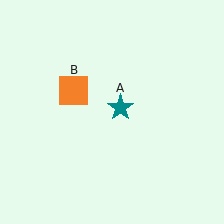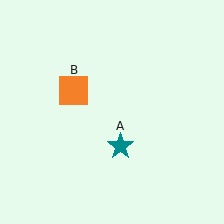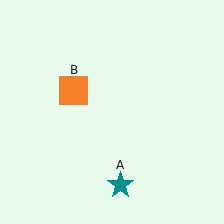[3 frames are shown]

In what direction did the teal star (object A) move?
The teal star (object A) moved down.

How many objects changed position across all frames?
1 object changed position: teal star (object A).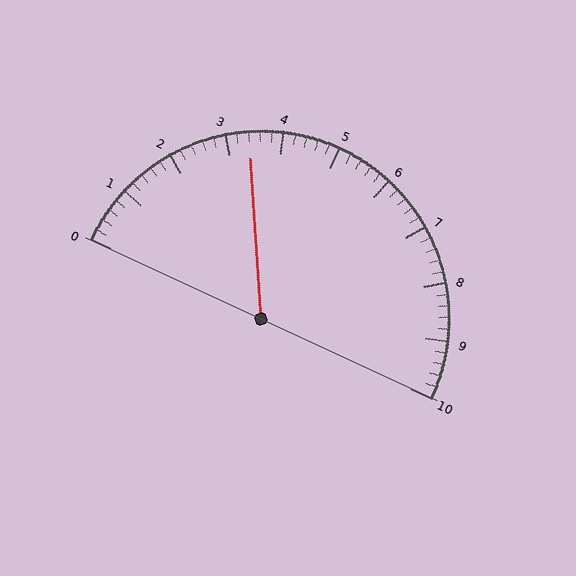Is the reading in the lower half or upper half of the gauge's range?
The reading is in the lower half of the range (0 to 10).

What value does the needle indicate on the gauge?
The needle indicates approximately 3.4.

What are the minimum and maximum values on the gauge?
The gauge ranges from 0 to 10.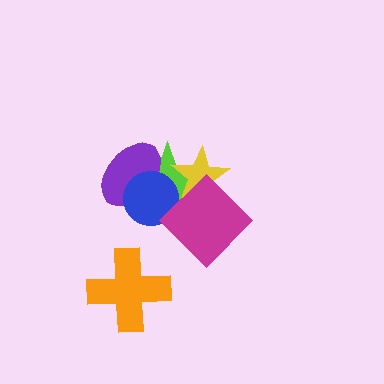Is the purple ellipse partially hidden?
Yes, it is partially covered by another shape.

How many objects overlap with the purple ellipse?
2 objects overlap with the purple ellipse.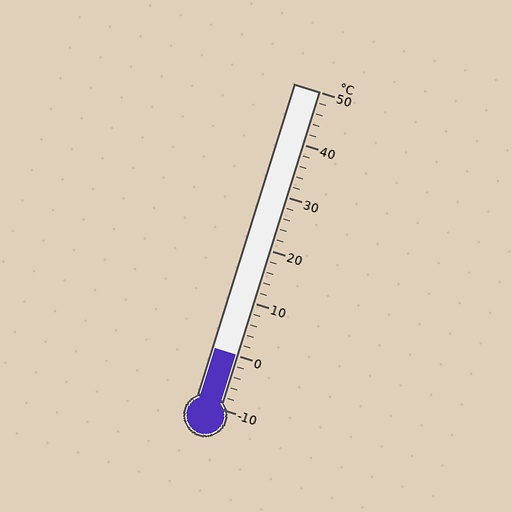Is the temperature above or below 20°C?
The temperature is below 20°C.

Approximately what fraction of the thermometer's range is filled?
The thermometer is filled to approximately 15% of its range.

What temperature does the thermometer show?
The thermometer shows approximately 0°C.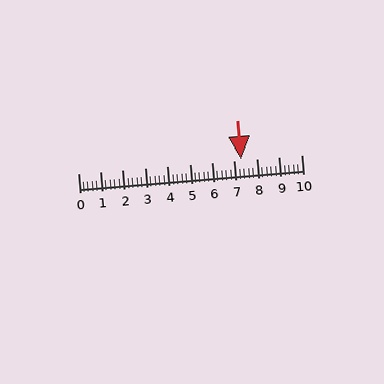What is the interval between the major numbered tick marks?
The major tick marks are spaced 1 units apart.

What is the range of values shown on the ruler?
The ruler shows values from 0 to 10.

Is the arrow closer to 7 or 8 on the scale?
The arrow is closer to 7.